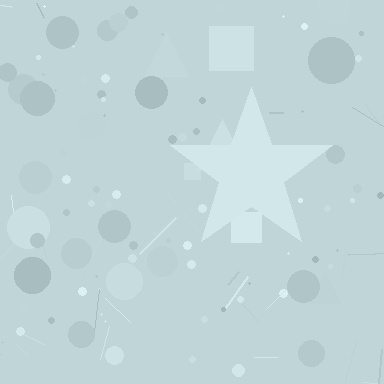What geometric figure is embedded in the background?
A star is embedded in the background.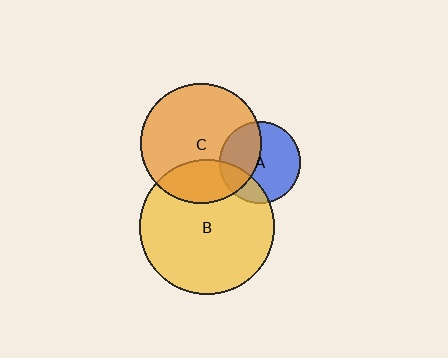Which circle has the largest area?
Circle B (yellow).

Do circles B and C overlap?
Yes.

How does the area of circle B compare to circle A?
Approximately 2.8 times.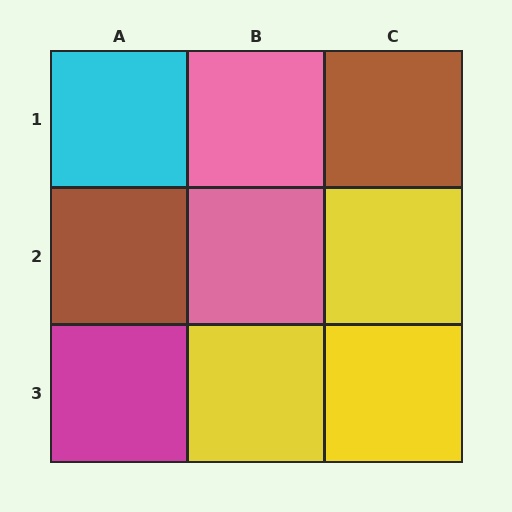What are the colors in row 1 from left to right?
Cyan, pink, brown.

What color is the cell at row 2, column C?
Yellow.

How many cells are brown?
2 cells are brown.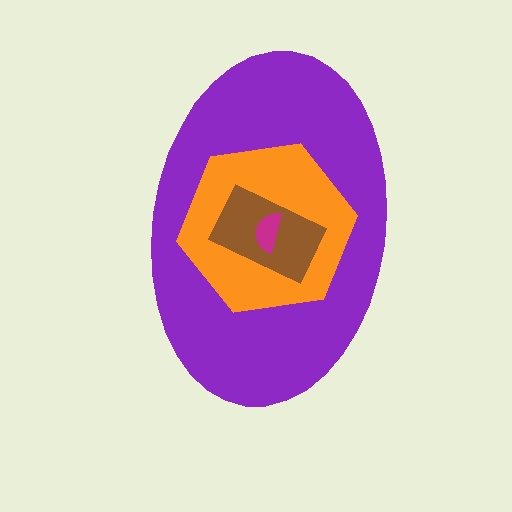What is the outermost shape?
The purple ellipse.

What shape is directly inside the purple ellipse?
The orange hexagon.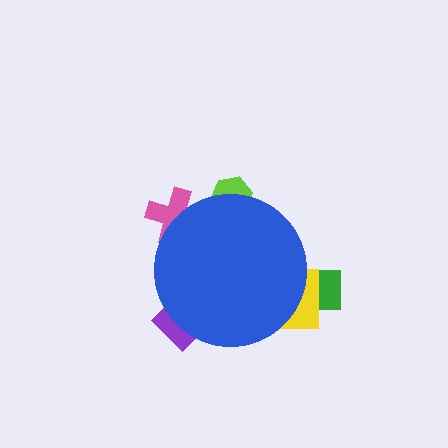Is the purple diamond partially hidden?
Yes, the purple diamond is partially hidden behind the blue circle.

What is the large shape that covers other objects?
A blue circle.